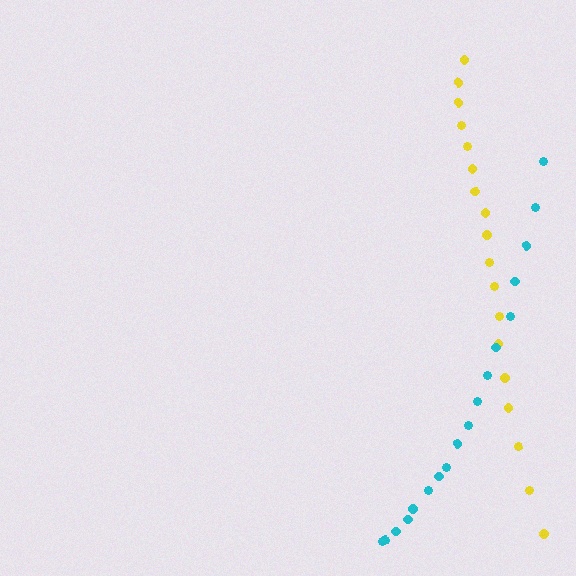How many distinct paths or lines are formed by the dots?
There are 2 distinct paths.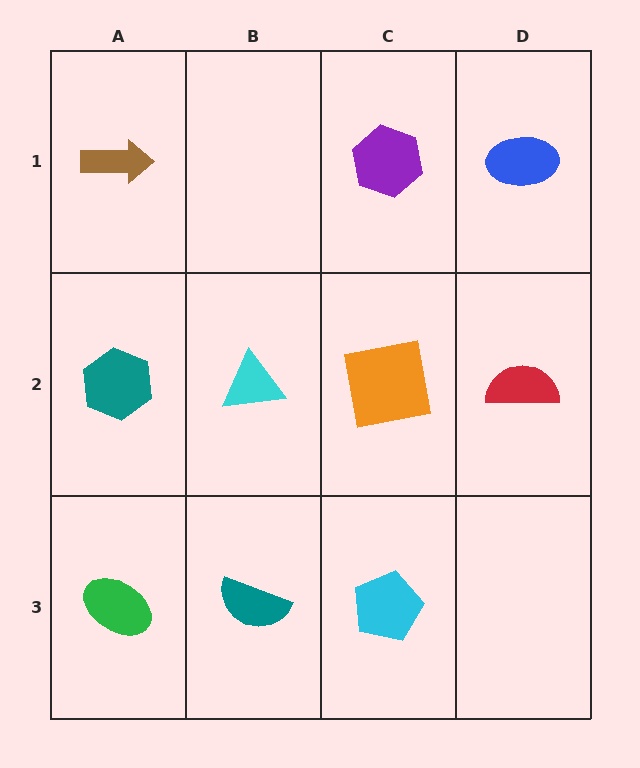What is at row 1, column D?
A blue ellipse.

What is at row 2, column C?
An orange square.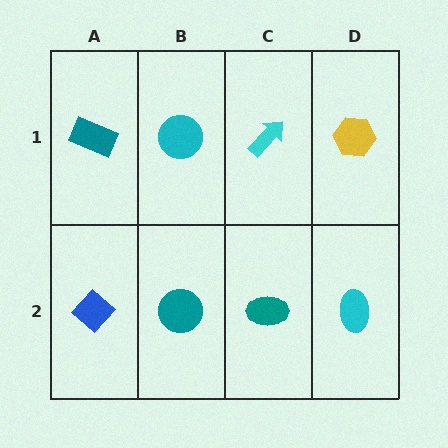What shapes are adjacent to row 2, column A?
A teal rectangle (row 1, column A), a teal circle (row 2, column B).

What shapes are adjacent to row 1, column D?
A cyan ellipse (row 2, column D), a cyan arrow (row 1, column C).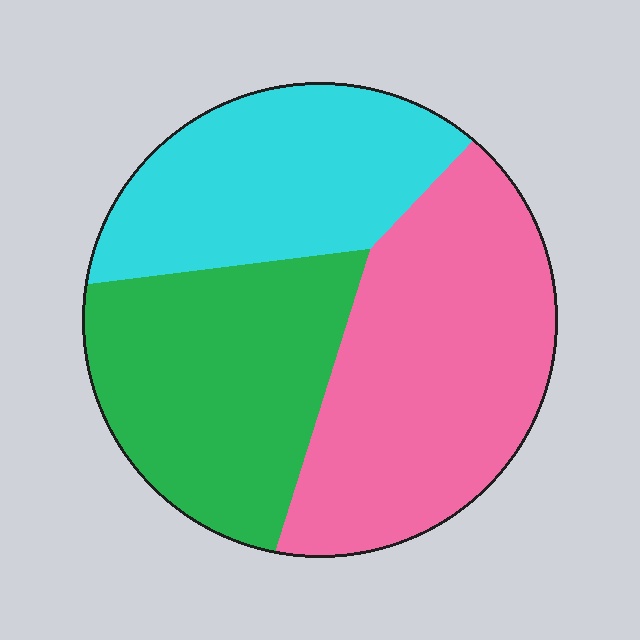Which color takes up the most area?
Pink, at roughly 40%.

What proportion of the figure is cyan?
Cyan covers 28% of the figure.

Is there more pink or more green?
Pink.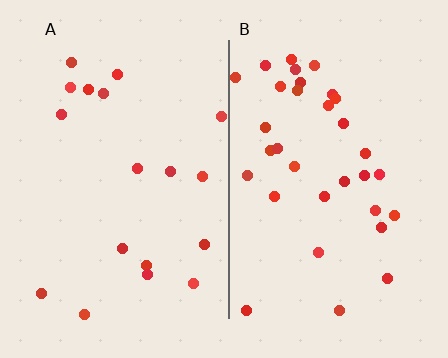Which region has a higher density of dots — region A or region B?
B (the right).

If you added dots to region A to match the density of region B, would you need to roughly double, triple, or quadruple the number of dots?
Approximately double.